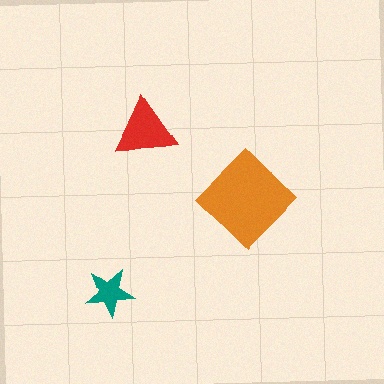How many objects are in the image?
There are 3 objects in the image.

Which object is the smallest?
The teal star.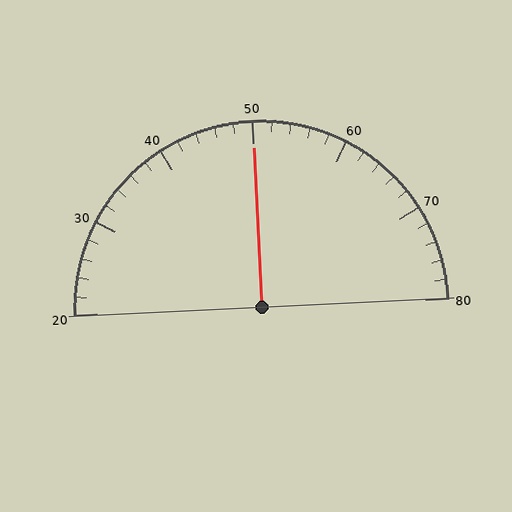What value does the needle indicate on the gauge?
The needle indicates approximately 50.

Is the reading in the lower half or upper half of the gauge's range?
The reading is in the upper half of the range (20 to 80).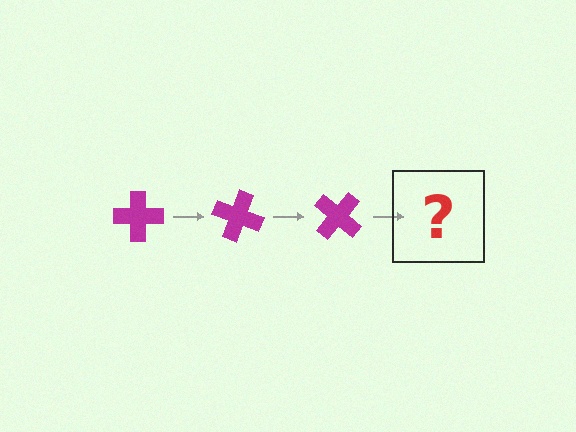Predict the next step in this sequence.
The next step is a magenta cross rotated 60 degrees.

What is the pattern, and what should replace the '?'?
The pattern is that the cross rotates 20 degrees each step. The '?' should be a magenta cross rotated 60 degrees.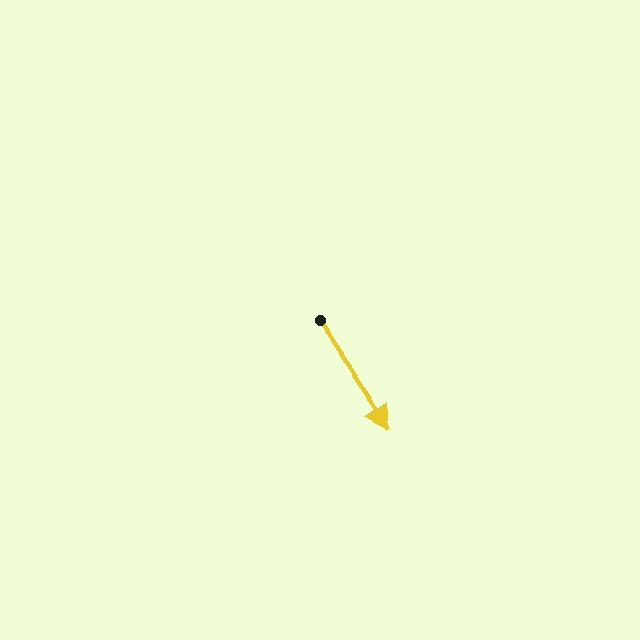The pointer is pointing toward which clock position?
Roughly 5 o'clock.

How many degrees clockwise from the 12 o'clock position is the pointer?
Approximately 146 degrees.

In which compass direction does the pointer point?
Southeast.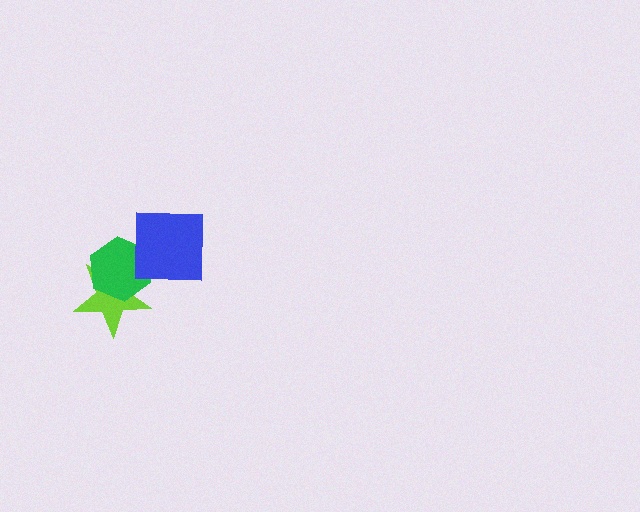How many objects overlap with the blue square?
2 objects overlap with the blue square.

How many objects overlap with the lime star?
2 objects overlap with the lime star.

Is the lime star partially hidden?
Yes, it is partially covered by another shape.